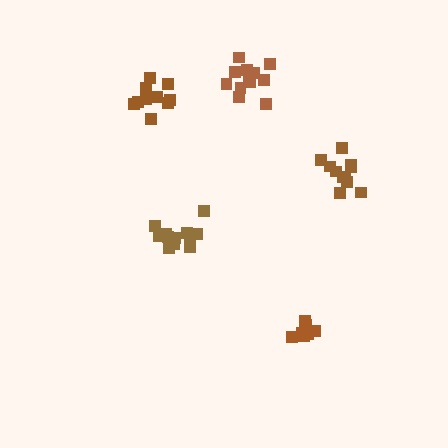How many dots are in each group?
Group 1: 11 dots, Group 2: 12 dots, Group 3: 10 dots, Group 4: 12 dots, Group 5: 7 dots (52 total).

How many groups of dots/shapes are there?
There are 5 groups.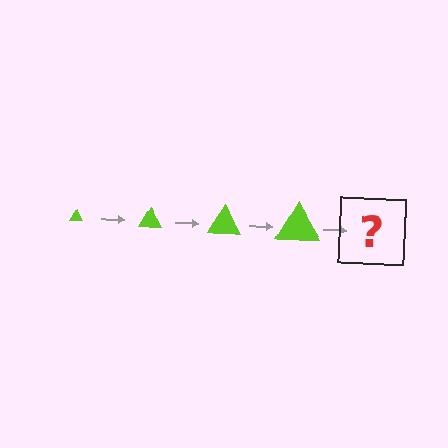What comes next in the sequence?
The next element should be a lime triangle, larger than the previous one.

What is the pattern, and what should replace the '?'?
The pattern is that the triangle gets progressively larger each step. The '?' should be a lime triangle, larger than the previous one.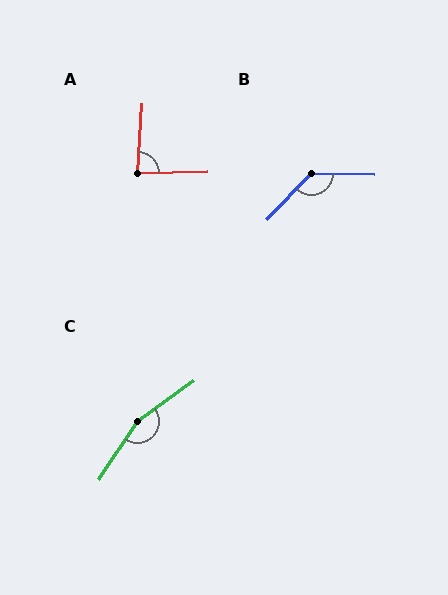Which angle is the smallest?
A, at approximately 84 degrees.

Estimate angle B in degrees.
Approximately 134 degrees.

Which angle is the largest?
C, at approximately 159 degrees.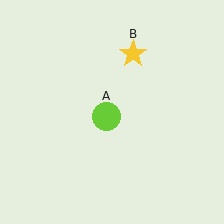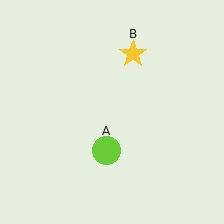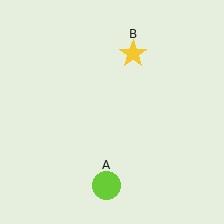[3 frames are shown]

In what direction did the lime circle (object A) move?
The lime circle (object A) moved down.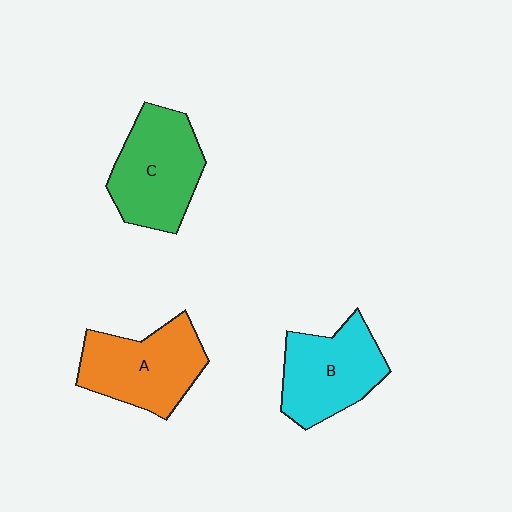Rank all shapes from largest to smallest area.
From largest to smallest: C (green), A (orange), B (cyan).